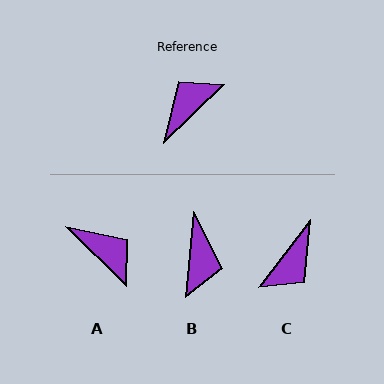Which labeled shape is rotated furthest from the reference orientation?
C, about 172 degrees away.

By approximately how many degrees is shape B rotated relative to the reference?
Approximately 140 degrees clockwise.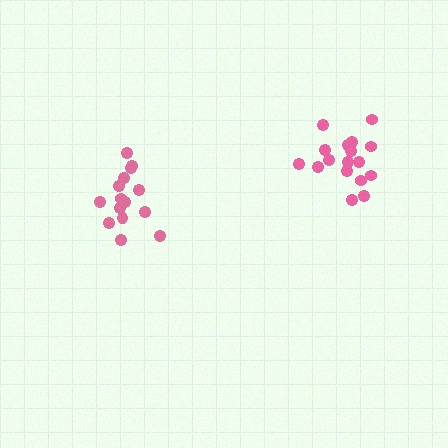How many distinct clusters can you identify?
There are 2 distinct clusters.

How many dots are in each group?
Group 1: 15 dots, Group 2: 17 dots (32 total).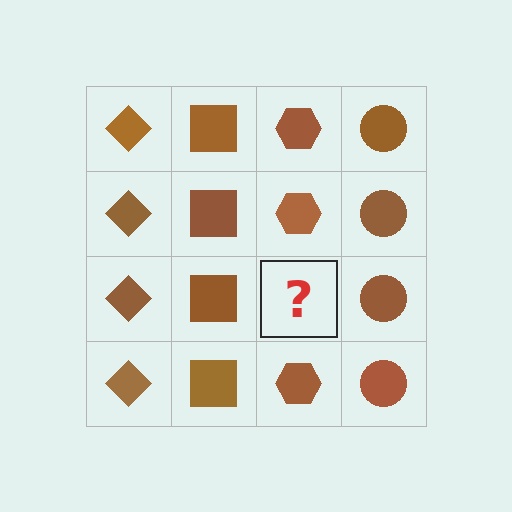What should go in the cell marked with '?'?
The missing cell should contain a brown hexagon.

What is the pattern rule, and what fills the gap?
The rule is that each column has a consistent shape. The gap should be filled with a brown hexagon.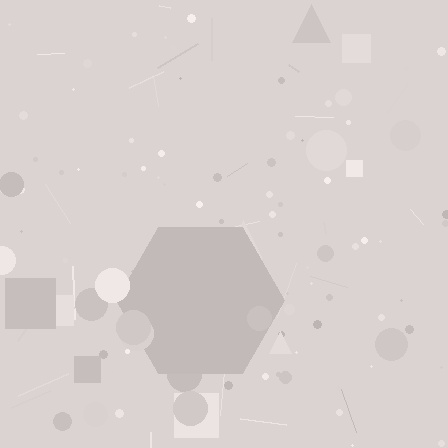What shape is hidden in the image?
A hexagon is hidden in the image.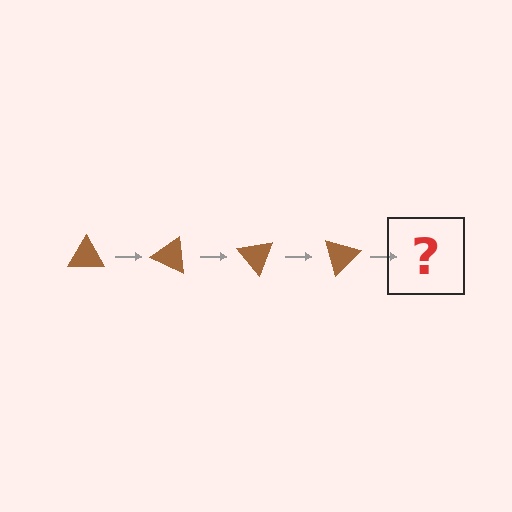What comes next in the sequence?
The next element should be a brown triangle rotated 100 degrees.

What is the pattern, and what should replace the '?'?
The pattern is that the triangle rotates 25 degrees each step. The '?' should be a brown triangle rotated 100 degrees.